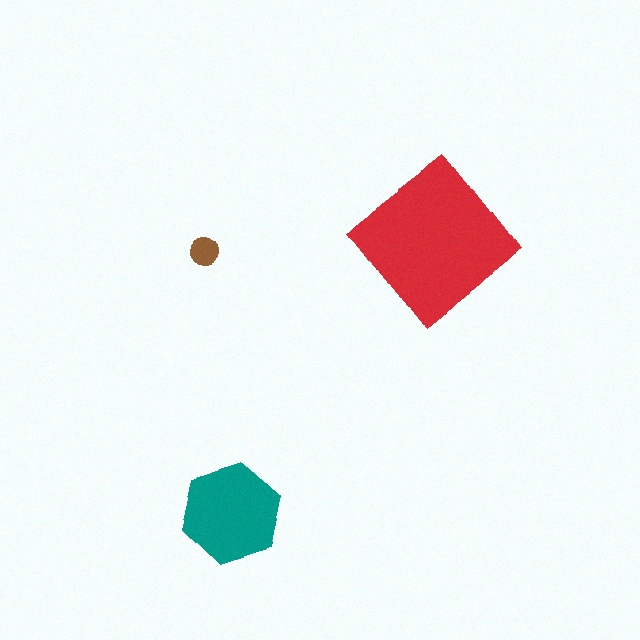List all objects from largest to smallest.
The red diamond, the teal hexagon, the brown circle.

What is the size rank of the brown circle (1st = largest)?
3rd.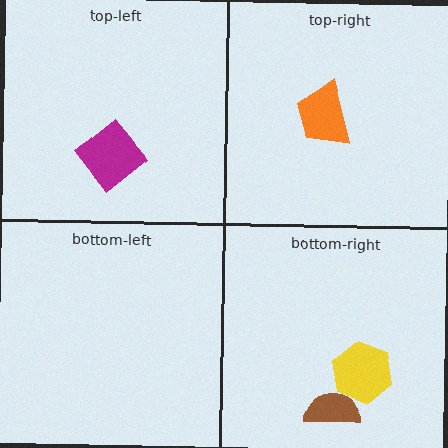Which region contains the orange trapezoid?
The top-right region.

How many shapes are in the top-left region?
1.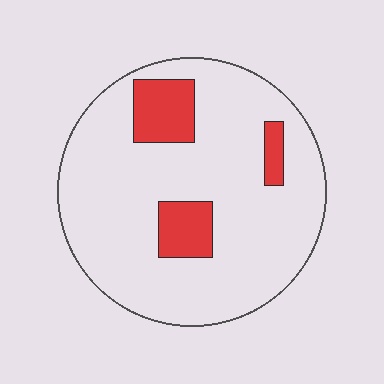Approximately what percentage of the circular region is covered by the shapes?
Approximately 15%.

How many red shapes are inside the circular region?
3.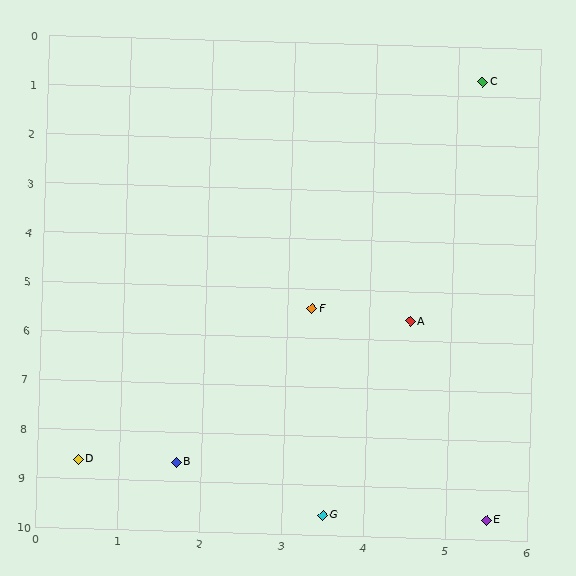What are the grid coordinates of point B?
Point B is at approximately (1.7, 8.6).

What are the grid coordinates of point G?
Point G is at approximately (3.5, 9.6).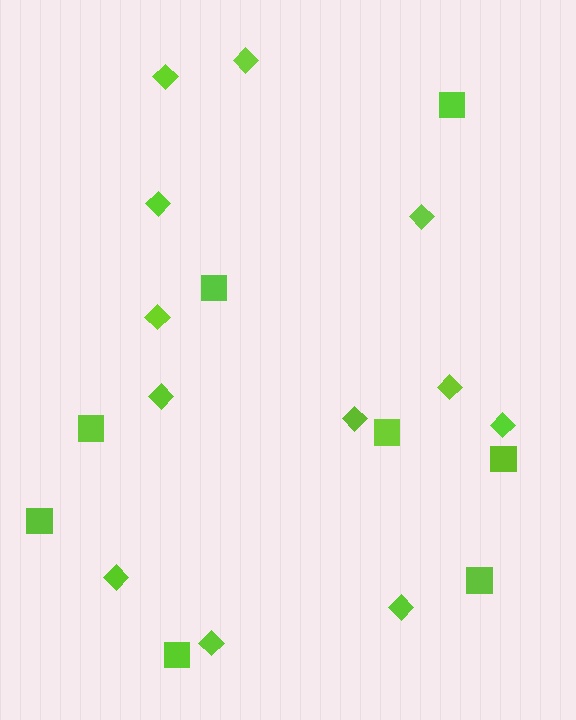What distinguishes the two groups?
There are 2 groups: one group of diamonds (12) and one group of squares (8).